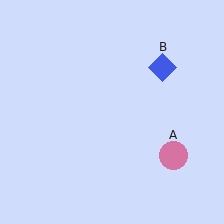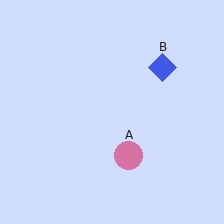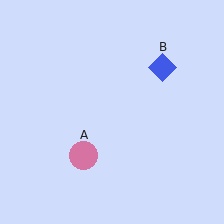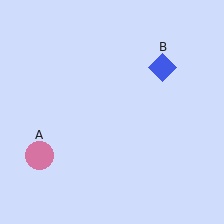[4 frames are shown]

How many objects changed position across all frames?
1 object changed position: pink circle (object A).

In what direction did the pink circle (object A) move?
The pink circle (object A) moved left.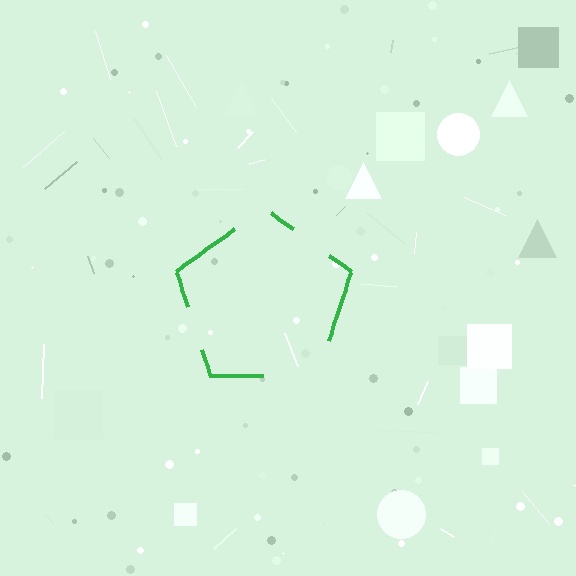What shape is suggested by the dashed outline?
The dashed outline suggests a pentagon.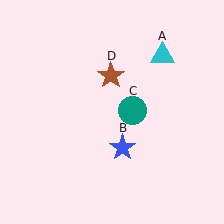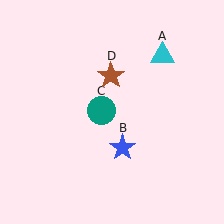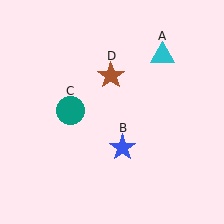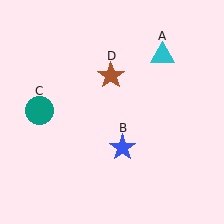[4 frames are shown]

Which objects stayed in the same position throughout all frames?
Cyan triangle (object A) and blue star (object B) and brown star (object D) remained stationary.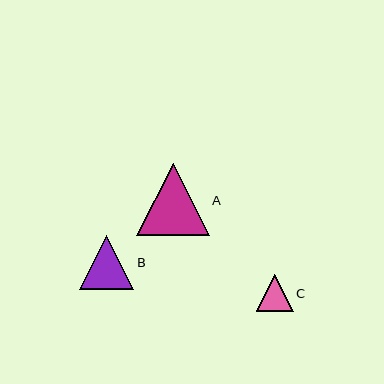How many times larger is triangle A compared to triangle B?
Triangle A is approximately 1.3 times the size of triangle B.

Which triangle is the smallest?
Triangle C is the smallest with a size of approximately 37 pixels.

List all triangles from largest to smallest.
From largest to smallest: A, B, C.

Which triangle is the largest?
Triangle A is the largest with a size of approximately 72 pixels.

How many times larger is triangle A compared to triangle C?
Triangle A is approximately 1.9 times the size of triangle C.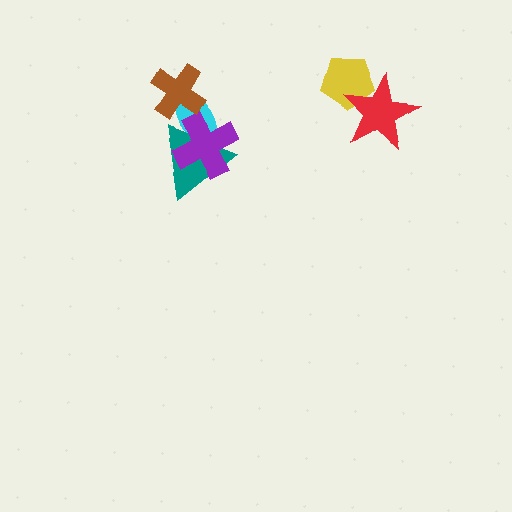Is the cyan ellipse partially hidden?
Yes, it is partially covered by another shape.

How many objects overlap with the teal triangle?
2 objects overlap with the teal triangle.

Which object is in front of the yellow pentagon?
The red star is in front of the yellow pentagon.